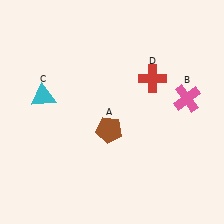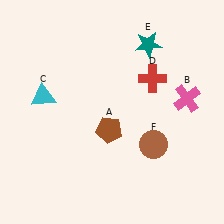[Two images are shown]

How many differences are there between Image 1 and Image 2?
There are 2 differences between the two images.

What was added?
A teal star (E), a brown circle (F) were added in Image 2.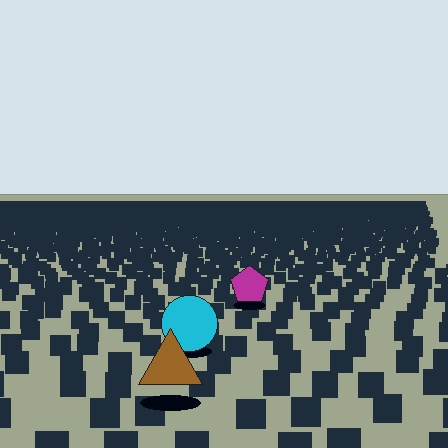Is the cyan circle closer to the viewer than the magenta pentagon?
Yes. The cyan circle is closer — you can tell from the texture gradient: the ground texture is coarser near it.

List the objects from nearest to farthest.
From nearest to farthest: the brown triangle, the cyan circle, the magenta pentagon.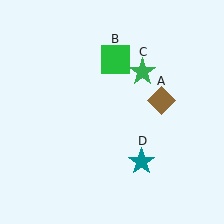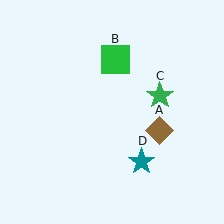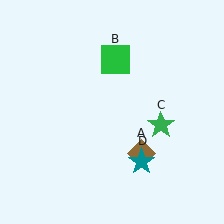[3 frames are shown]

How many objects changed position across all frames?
2 objects changed position: brown diamond (object A), green star (object C).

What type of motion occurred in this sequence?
The brown diamond (object A), green star (object C) rotated clockwise around the center of the scene.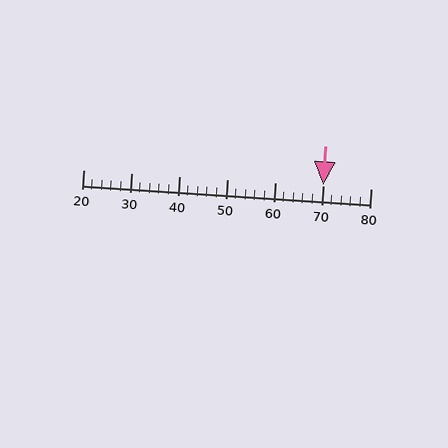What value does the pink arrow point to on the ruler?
The pink arrow points to approximately 70.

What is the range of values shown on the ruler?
The ruler shows values from 20 to 80.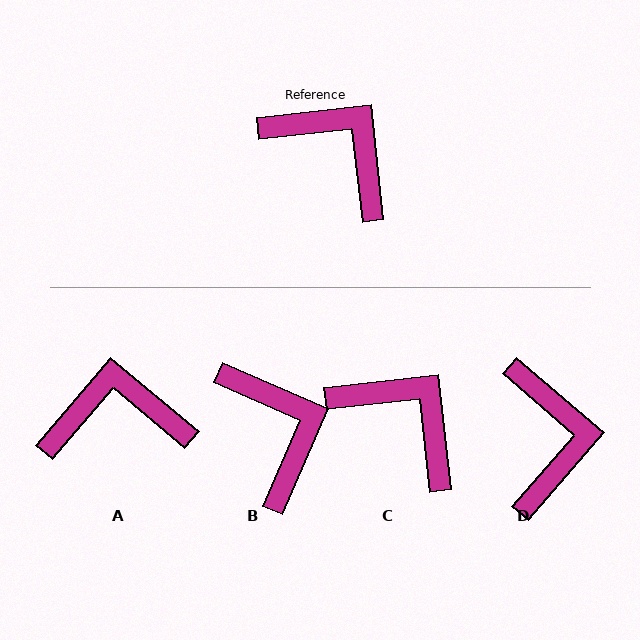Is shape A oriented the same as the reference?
No, it is off by about 43 degrees.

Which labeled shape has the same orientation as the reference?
C.